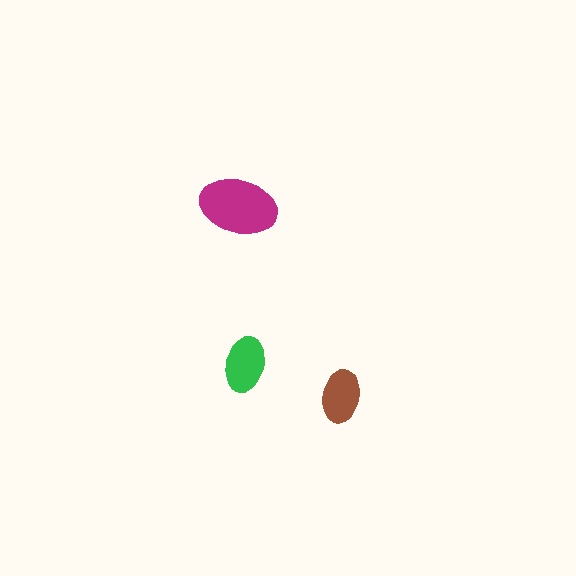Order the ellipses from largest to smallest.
the magenta one, the green one, the brown one.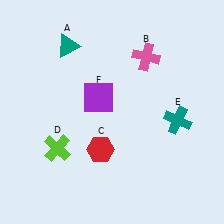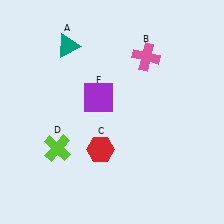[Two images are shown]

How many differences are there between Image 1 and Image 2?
There is 1 difference between the two images.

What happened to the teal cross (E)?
The teal cross (E) was removed in Image 2. It was in the bottom-right area of Image 1.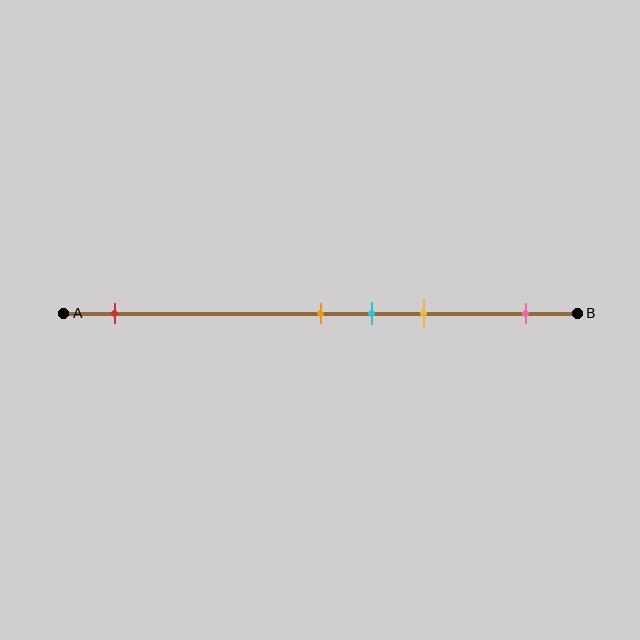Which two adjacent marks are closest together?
The orange and cyan marks are the closest adjacent pair.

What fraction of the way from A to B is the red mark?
The red mark is approximately 10% (0.1) of the way from A to B.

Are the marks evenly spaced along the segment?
No, the marks are not evenly spaced.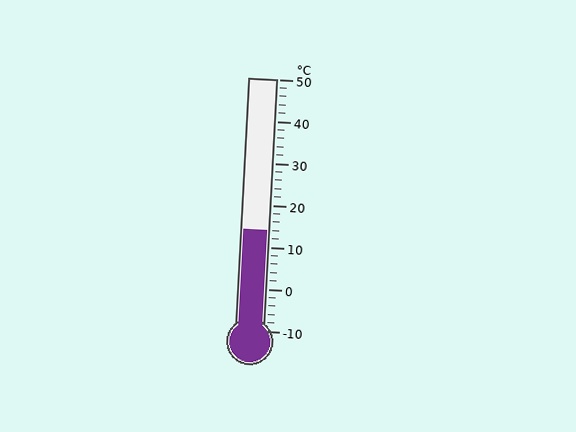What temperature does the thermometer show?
The thermometer shows approximately 14°C.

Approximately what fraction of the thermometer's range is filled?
The thermometer is filled to approximately 40% of its range.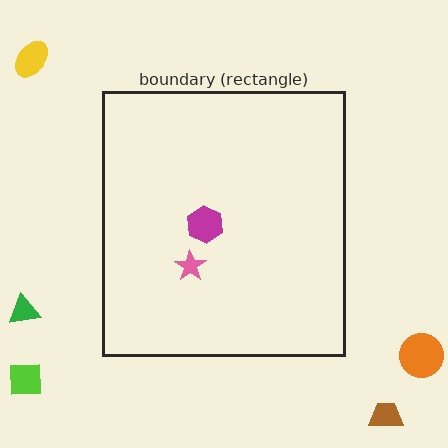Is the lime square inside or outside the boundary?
Outside.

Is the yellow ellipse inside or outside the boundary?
Outside.